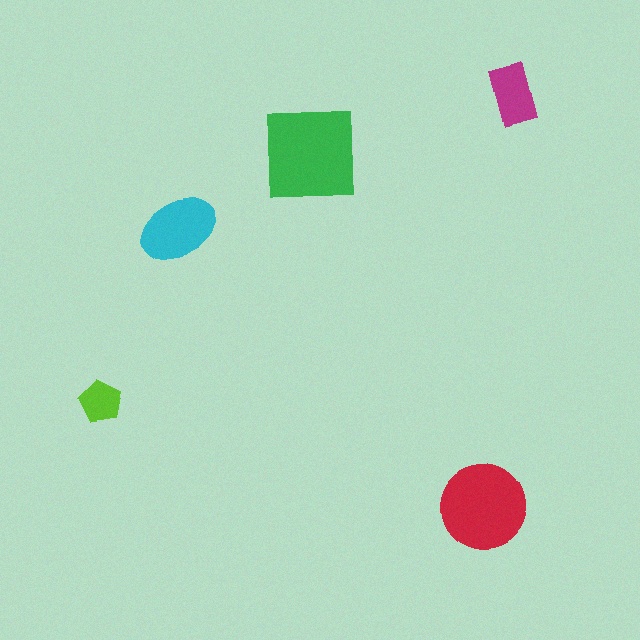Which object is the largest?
The green square.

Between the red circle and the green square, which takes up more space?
The green square.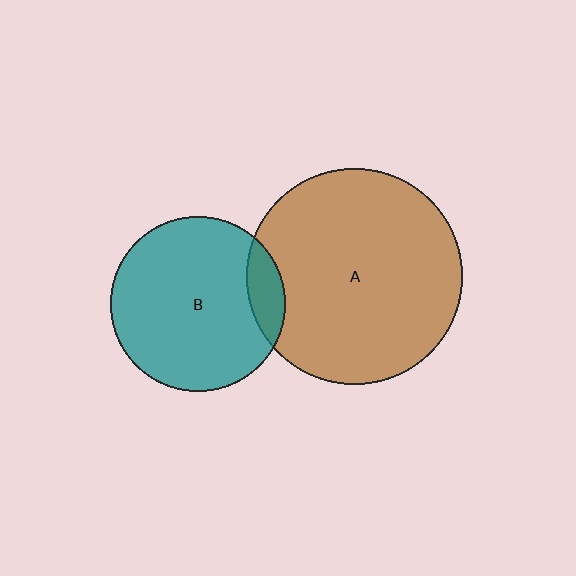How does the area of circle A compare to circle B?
Approximately 1.5 times.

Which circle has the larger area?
Circle A (brown).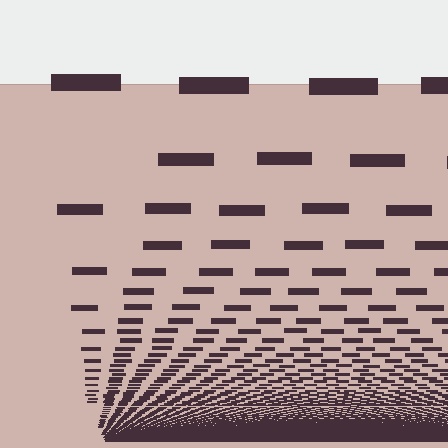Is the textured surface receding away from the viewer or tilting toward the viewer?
The surface appears to tilt toward the viewer. Texture elements get larger and sparser toward the top.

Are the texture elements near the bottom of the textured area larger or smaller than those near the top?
Smaller. The gradient is inverted — elements near the bottom are smaller and denser.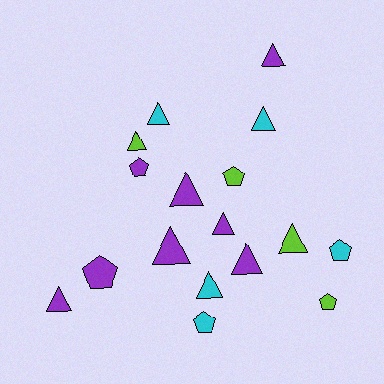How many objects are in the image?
There are 17 objects.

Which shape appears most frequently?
Triangle, with 11 objects.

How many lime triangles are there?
There are 2 lime triangles.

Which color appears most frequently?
Purple, with 8 objects.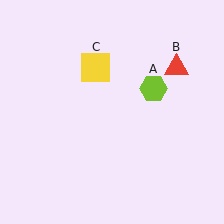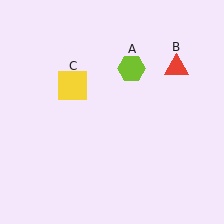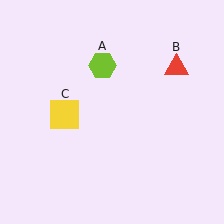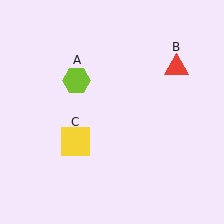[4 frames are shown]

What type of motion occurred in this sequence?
The lime hexagon (object A), yellow square (object C) rotated counterclockwise around the center of the scene.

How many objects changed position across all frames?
2 objects changed position: lime hexagon (object A), yellow square (object C).